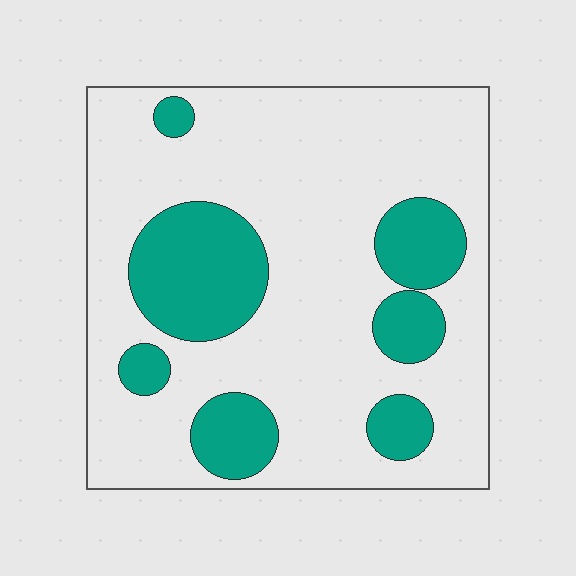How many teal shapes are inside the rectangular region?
7.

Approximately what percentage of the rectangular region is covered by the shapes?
Approximately 25%.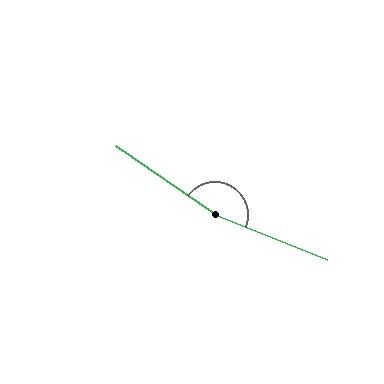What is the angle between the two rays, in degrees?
Approximately 167 degrees.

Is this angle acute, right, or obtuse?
It is obtuse.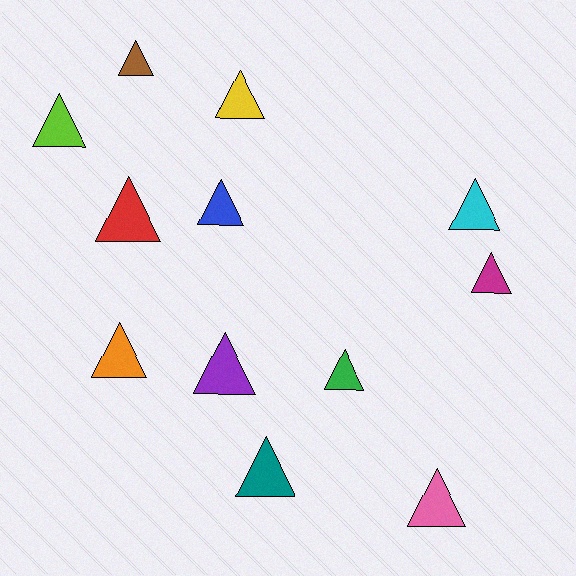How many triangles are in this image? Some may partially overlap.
There are 12 triangles.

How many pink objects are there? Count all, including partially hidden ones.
There is 1 pink object.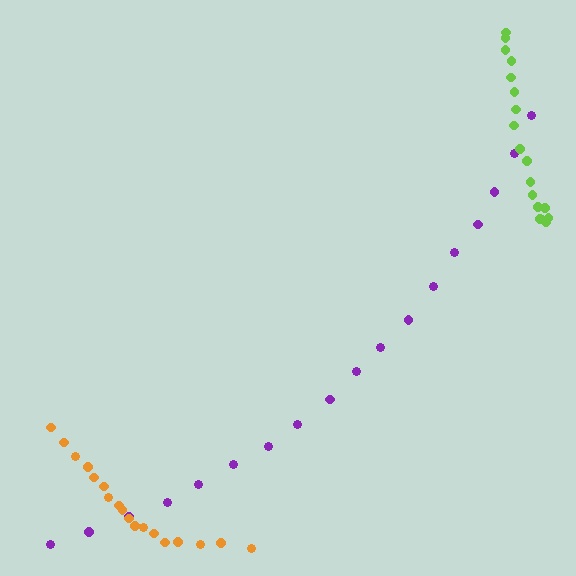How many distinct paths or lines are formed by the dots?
There are 3 distinct paths.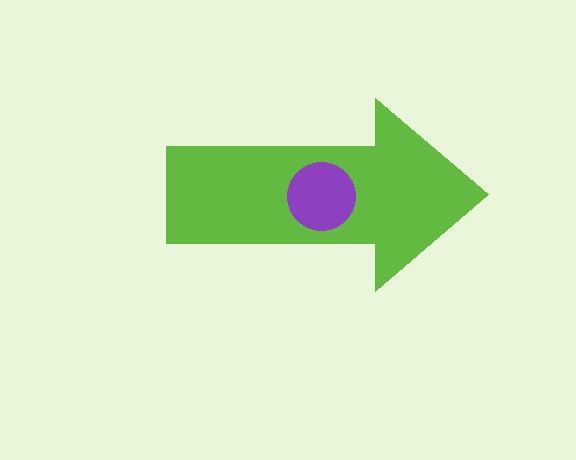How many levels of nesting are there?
2.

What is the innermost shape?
The purple circle.